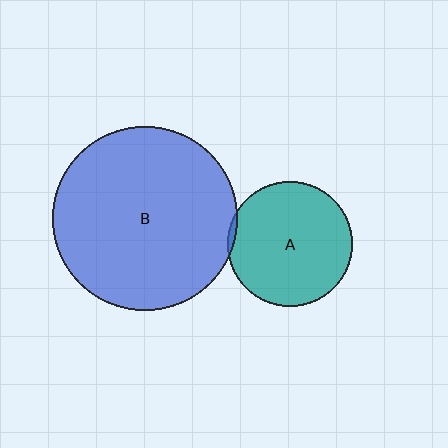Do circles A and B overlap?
Yes.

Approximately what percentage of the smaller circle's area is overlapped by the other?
Approximately 5%.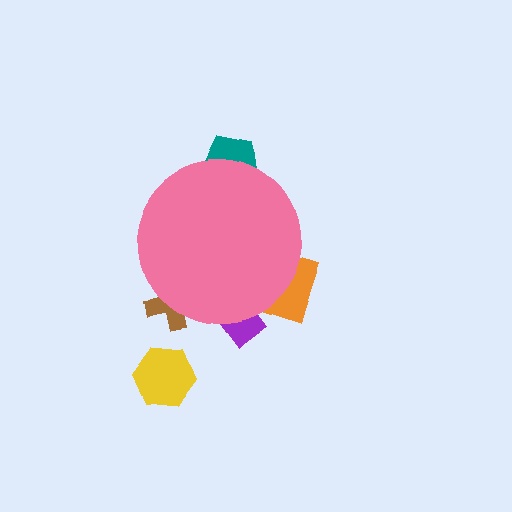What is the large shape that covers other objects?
A pink circle.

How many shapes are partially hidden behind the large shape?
4 shapes are partially hidden.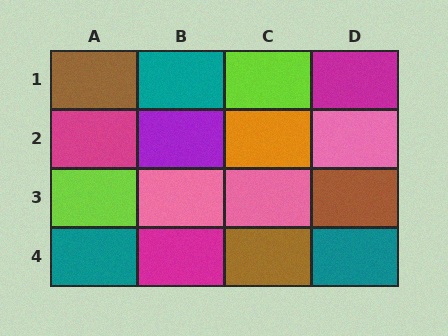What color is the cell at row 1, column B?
Teal.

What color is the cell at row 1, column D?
Magenta.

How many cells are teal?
3 cells are teal.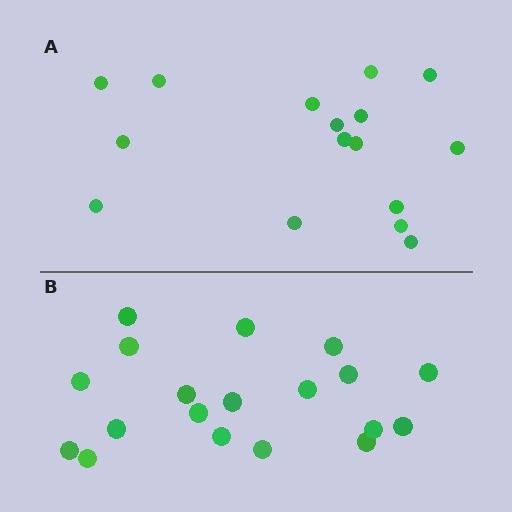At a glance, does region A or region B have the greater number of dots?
Region B (the bottom region) has more dots.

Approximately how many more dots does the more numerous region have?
Region B has just a few more — roughly 2 or 3 more dots than region A.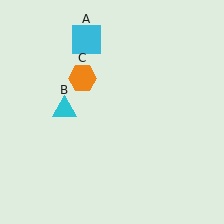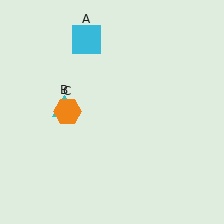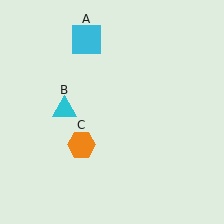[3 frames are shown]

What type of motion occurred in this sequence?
The orange hexagon (object C) rotated counterclockwise around the center of the scene.